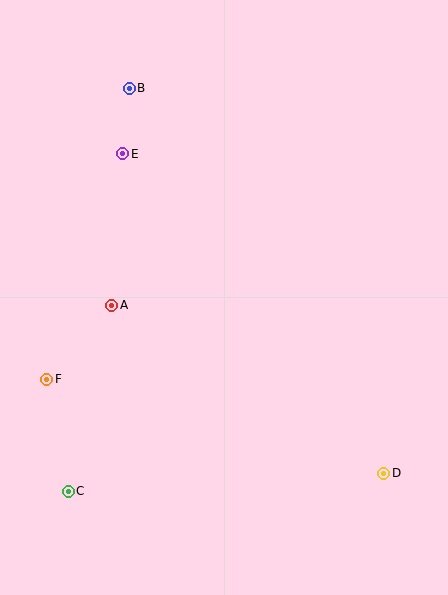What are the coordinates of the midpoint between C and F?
The midpoint between C and F is at (57, 435).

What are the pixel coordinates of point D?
Point D is at (384, 473).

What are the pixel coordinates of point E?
Point E is at (123, 154).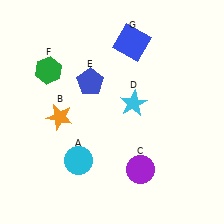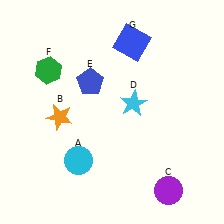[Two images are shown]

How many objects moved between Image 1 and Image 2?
1 object moved between the two images.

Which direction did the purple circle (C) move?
The purple circle (C) moved right.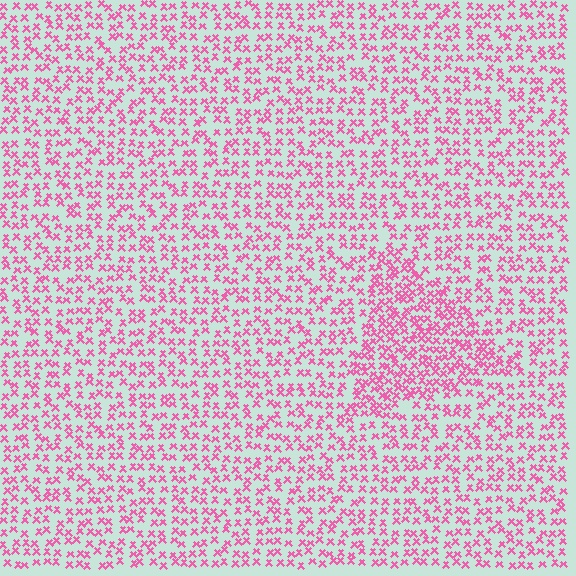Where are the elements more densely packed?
The elements are more densely packed inside the triangle boundary.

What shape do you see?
I see a triangle.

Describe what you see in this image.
The image contains small pink elements arranged at two different densities. A triangle-shaped region is visible where the elements are more densely packed than the surrounding area.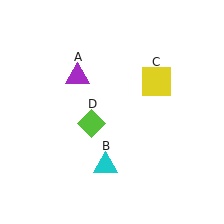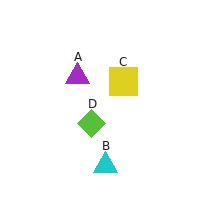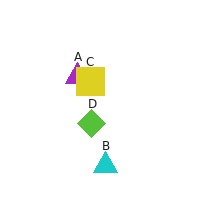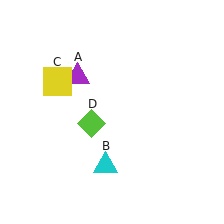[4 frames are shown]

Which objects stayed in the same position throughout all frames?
Purple triangle (object A) and cyan triangle (object B) and lime diamond (object D) remained stationary.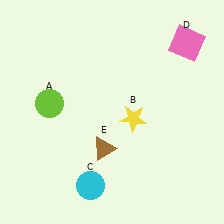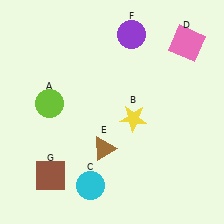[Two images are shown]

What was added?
A purple circle (F), a brown square (G) were added in Image 2.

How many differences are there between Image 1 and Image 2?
There are 2 differences between the two images.